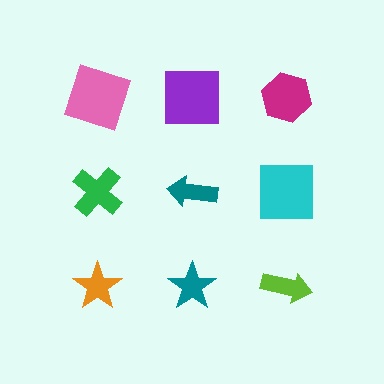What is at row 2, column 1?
A green cross.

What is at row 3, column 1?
An orange star.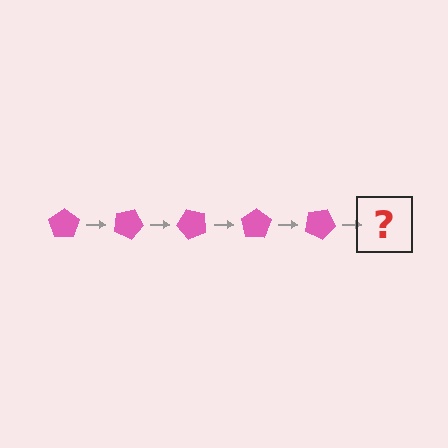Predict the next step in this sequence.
The next step is a pink pentagon rotated 125 degrees.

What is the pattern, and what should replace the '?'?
The pattern is that the pentagon rotates 25 degrees each step. The '?' should be a pink pentagon rotated 125 degrees.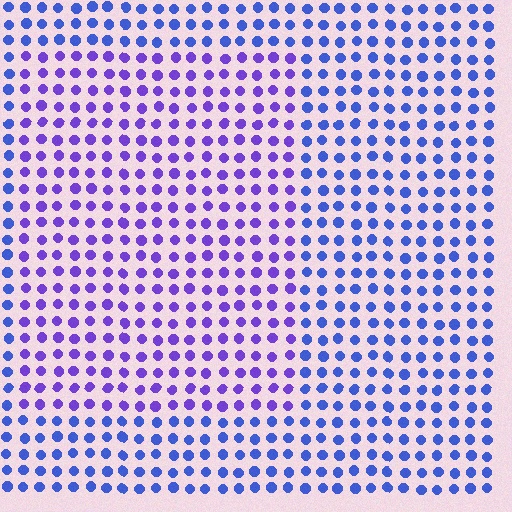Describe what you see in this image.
The image is filled with small blue elements in a uniform arrangement. A rectangle-shaped region is visible where the elements are tinted to a slightly different hue, forming a subtle color boundary.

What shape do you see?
I see a rectangle.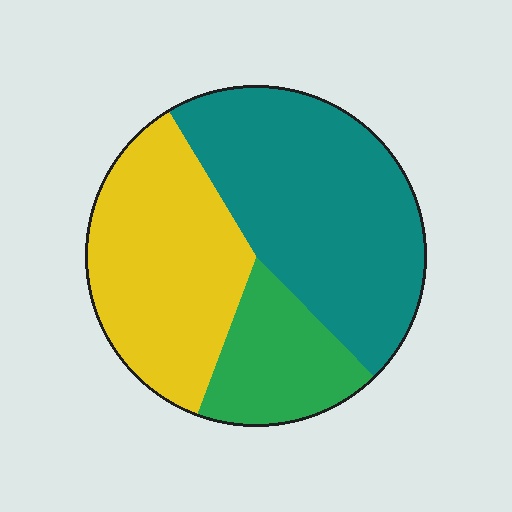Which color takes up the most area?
Teal, at roughly 45%.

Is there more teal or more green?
Teal.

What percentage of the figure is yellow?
Yellow takes up about three eighths (3/8) of the figure.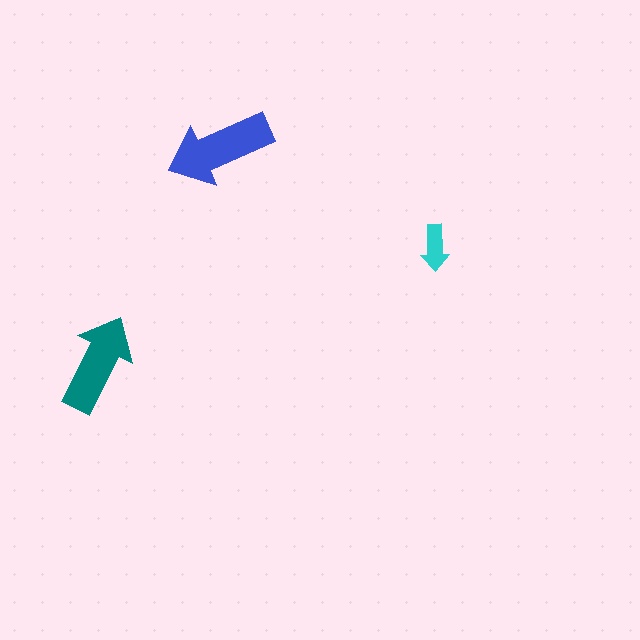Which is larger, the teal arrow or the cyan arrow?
The teal one.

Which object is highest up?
The blue arrow is topmost.